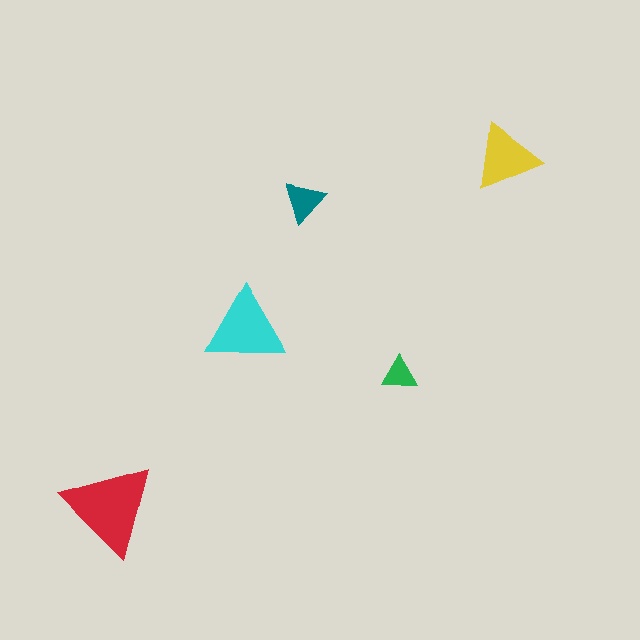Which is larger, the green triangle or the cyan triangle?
The cyan one.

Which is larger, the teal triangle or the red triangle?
The red one.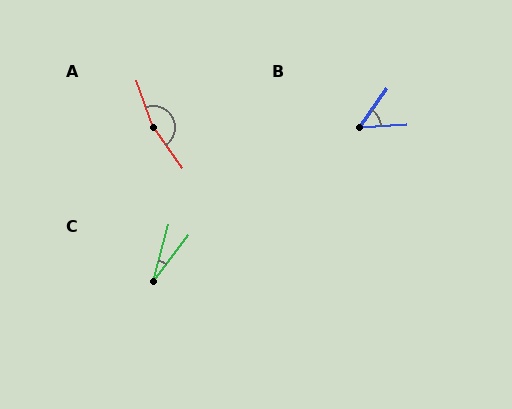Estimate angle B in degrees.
Approximately 52 degrees.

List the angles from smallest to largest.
C (22°), B (52°), A (164°).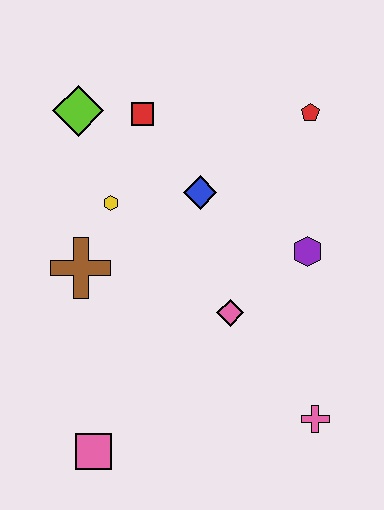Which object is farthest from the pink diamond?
The lime diamond is farthest from the pink diamond.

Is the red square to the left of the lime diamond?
No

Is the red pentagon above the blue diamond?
Yes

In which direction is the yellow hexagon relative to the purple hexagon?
The yellow hexagon is to the left of the purple hexagon.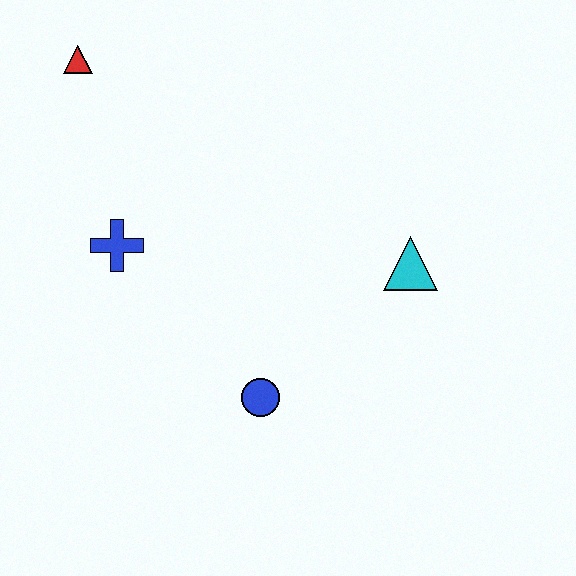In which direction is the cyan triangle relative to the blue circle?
The cyan triangle is to the right of the blue circle.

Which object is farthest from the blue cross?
The cyan triangle is farthest from the blue cross.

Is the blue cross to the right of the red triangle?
Yes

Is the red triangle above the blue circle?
Yes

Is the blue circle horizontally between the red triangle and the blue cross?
No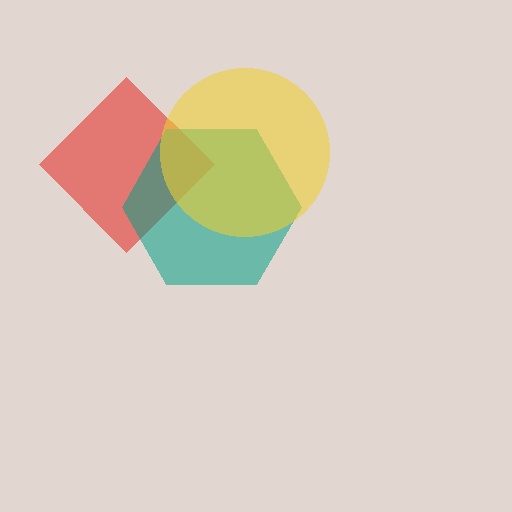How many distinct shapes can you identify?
There are 3 distinct shapes: a red diamond, a teal hexagon, a yellow circle.